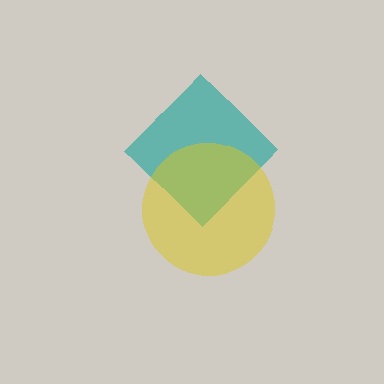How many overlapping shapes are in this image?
There are 2 overlapping shapes in the image.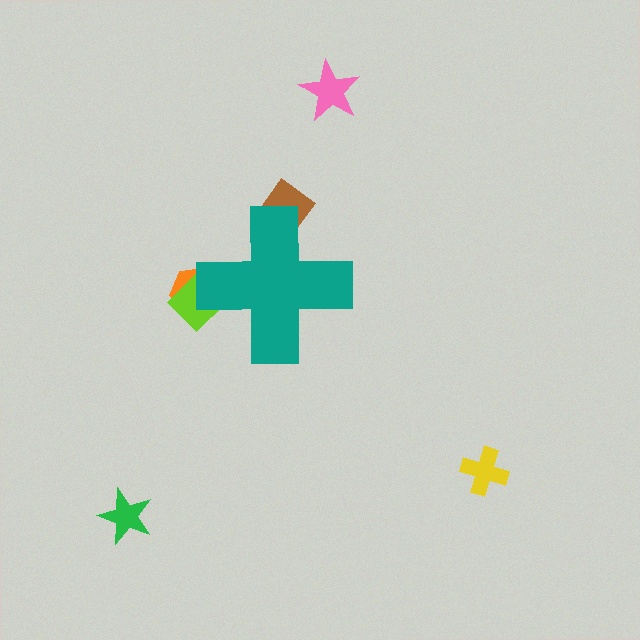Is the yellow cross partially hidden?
No, the yellow cross is fully visible.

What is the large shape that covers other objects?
A teal cross.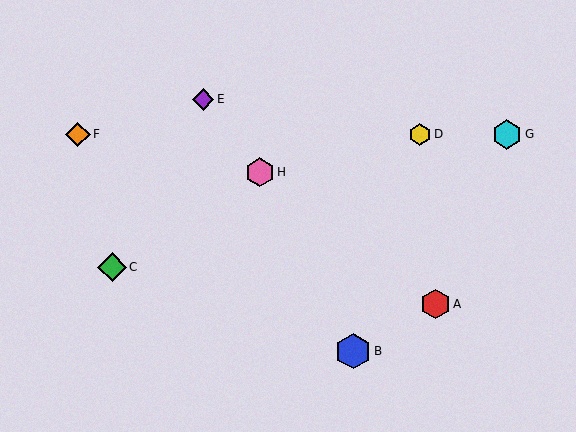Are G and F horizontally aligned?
Yes, both are at y≈134.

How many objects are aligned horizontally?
3 objects (D, F, G) are aligned horizontally.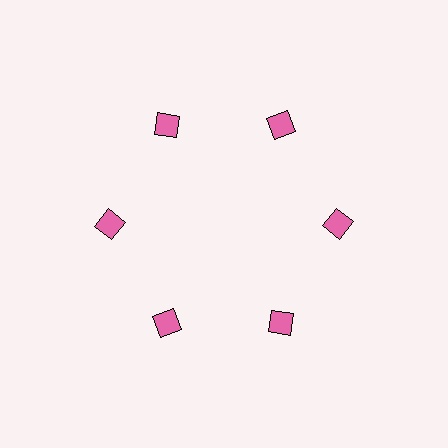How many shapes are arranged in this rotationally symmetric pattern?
There are 6 shapes, arranged in 6 groups of 1.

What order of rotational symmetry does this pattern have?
This pattern has 6-fold rotational symmetry.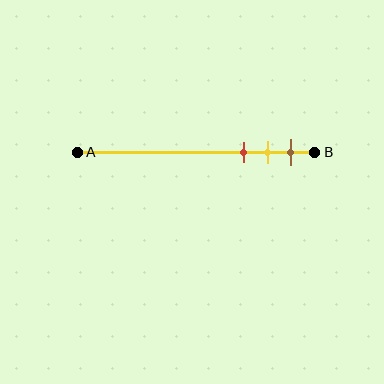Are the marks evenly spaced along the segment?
Yes, the marks are approximately evenly spaced.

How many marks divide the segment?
There are 3 marks dividing the segment.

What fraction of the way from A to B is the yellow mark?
The yellow mark is approximately 80% (0.8) of the way from A to B.